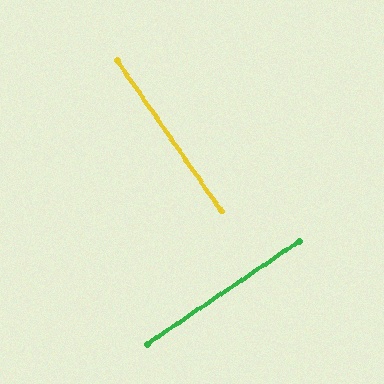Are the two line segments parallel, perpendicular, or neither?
Perpendicular — they meet at approximately 90°.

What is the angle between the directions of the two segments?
Approximately 90 degrees.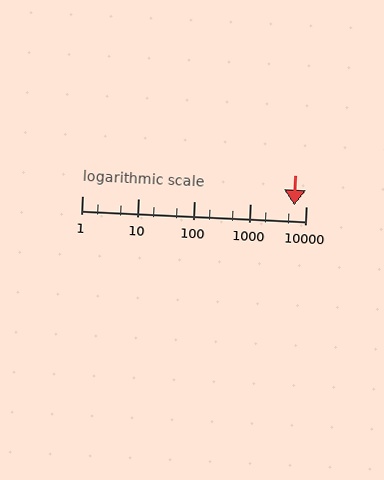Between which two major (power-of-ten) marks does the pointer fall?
The pointer is between 1000 and 10000.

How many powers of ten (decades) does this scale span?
The scale spans 4 decades, from 1 to 10000.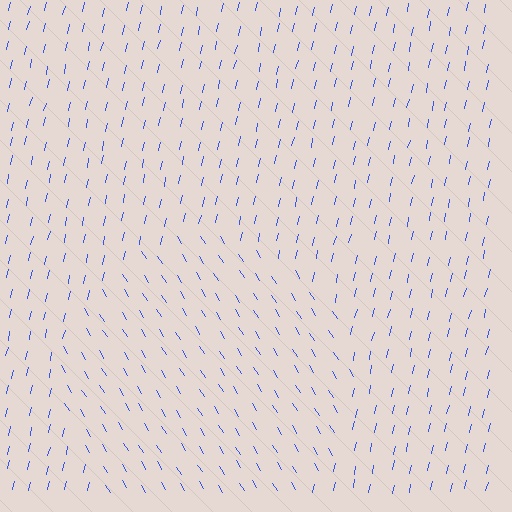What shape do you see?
I see a circle.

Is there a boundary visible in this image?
Yes, there is a texture boundary formed by a change in line orientation.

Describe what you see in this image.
The image is filled with small blue line segments. A circle region in the image has lines oriented differently from the surrounding lines, creating a visible texture boundary.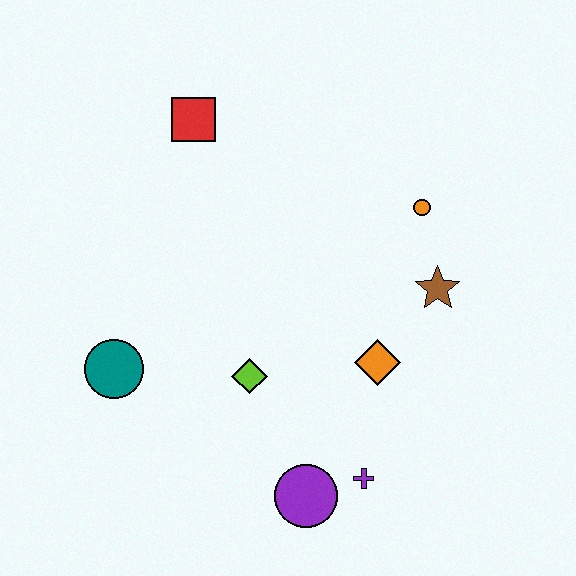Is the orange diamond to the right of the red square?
Yes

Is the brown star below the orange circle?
Yes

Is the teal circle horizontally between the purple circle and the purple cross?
No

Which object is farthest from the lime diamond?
The red square is farthest from the lime diamond.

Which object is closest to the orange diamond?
The brown star is closest to the orange diamond.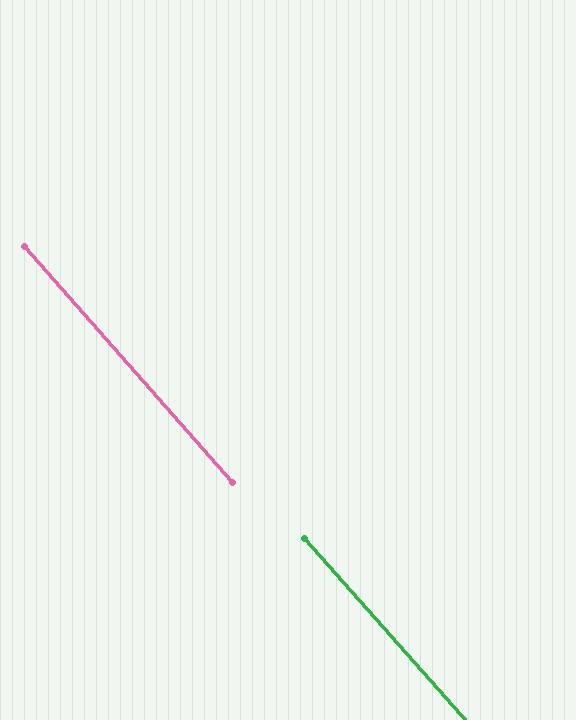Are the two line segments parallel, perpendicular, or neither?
Parallel — their directions differ by only 0.1°.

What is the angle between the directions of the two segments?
Approximately 0 degrees.